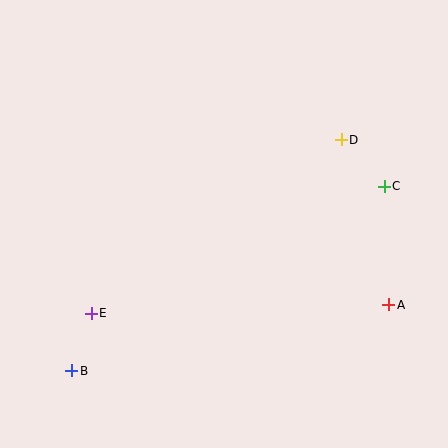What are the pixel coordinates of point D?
Point D is at (341, 140).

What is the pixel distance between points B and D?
The distance between B and D is 355 pixels.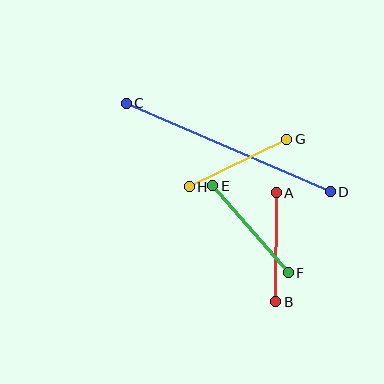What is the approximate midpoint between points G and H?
The midpoint is at approximately (238, 163) pixels.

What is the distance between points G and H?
The distance is approximately 108 pixels.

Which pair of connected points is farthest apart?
Points C and D are farthest apart.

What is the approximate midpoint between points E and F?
The midpoint is at approximately (251, 229) pixels.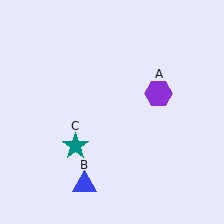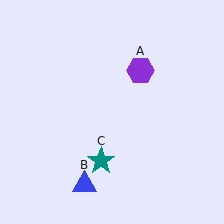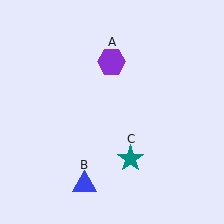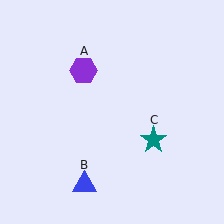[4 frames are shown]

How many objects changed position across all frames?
2 objects changed position: purple hexagon (object A), teal star (object C).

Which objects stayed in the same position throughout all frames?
Blue triangle (object B) remained stationary.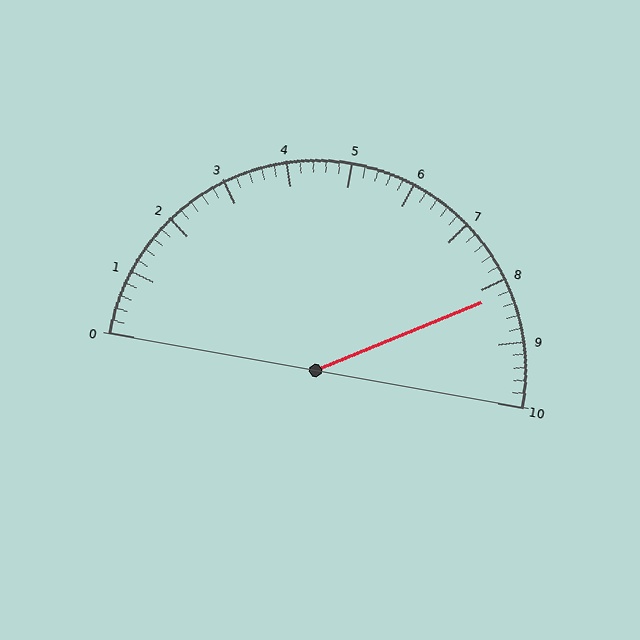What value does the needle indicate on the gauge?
The needle indicates approximately 8.2.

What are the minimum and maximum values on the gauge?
The gauge ranges from 0 to 10.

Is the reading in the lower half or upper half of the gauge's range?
The reading is in the upper half of the range (0 to 10).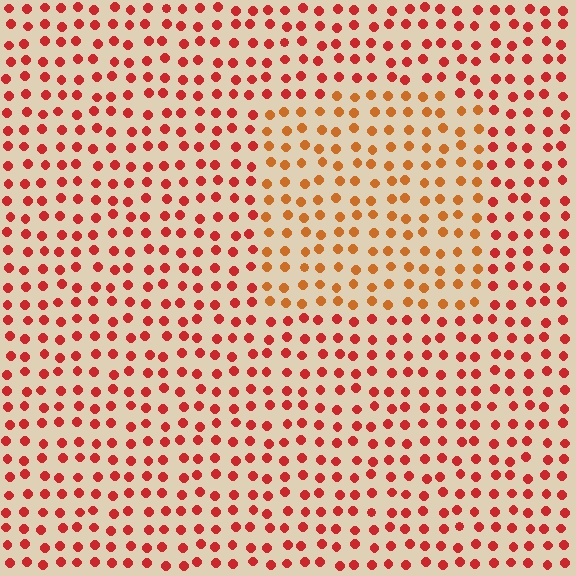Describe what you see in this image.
The image is filled with small red elements in a uniform arrangement. A rectangle-shaped region is visible where the elements are tinted to a slightly different hue, forming a subtle color boundary.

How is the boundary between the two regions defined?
The boundary is defined purely by a slight shift in hue (about 28 degrees). Spacing, size, and orientation are identical on both sides.